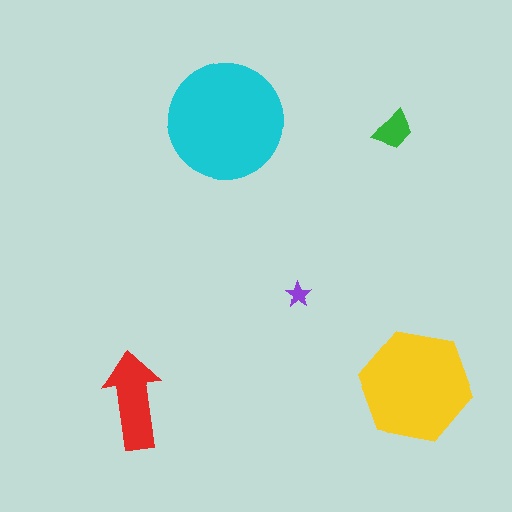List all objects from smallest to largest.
The purple star, the green trapezoid, the red arrow, the yellow hexagon, the cyan circle.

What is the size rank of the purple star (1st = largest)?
5th.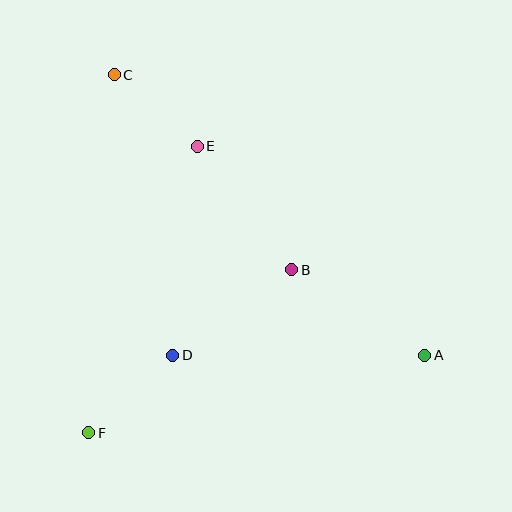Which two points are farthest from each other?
Points A and C are farthest from each other.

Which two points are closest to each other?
Points C and E are closest to each other.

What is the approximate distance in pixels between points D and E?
The distance between D and E is approximately 210 pixels.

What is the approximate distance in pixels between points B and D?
The distance between B and D is approximately 146 pixels.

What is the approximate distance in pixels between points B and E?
The distance between B and E is approximately 156 pixels.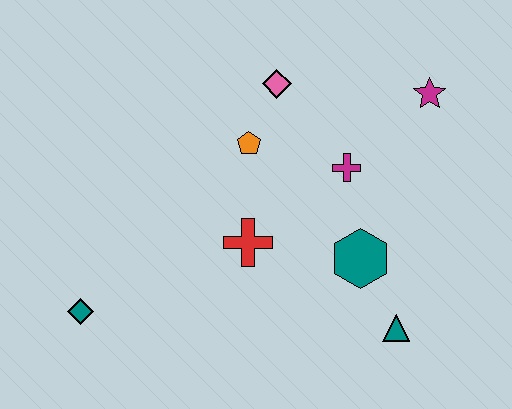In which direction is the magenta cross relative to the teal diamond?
The magenta cross is to the right of the teal diamond.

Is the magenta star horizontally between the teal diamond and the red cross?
No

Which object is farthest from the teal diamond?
The magenta star is farthest from the teal diamond.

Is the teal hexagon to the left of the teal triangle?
Yes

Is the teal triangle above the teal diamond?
No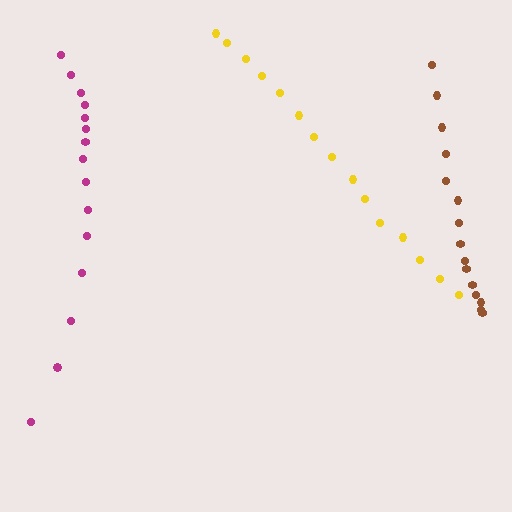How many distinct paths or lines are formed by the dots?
There are 3 distinct paths.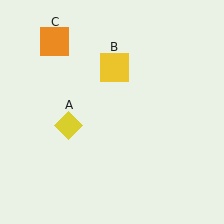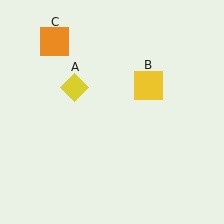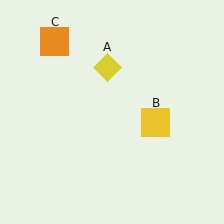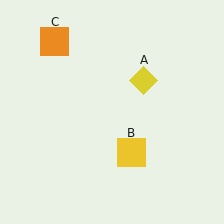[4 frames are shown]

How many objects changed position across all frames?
2 objects changed position: yellow diamond (object A), yellow square (object B).